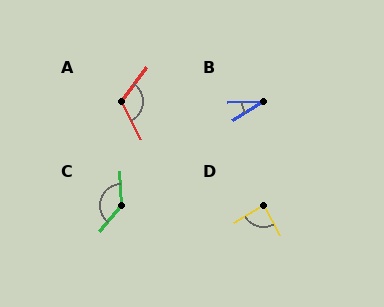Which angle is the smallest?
B, at approximately 31 degrees.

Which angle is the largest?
C, at approximately 139 degrees.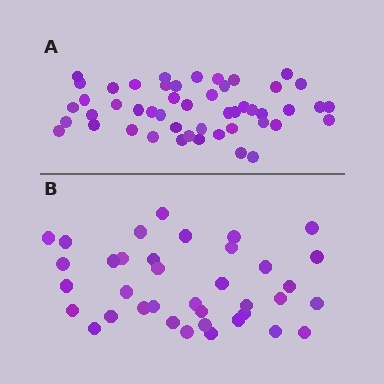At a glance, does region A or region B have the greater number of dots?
Region A (the top region) has more dots.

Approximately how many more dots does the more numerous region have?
Region A has roughly 12 or so more dots than region B.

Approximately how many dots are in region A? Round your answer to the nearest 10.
About 50 dots. (The exact count is 49, which rounds to 50.)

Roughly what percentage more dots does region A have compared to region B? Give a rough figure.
About 30% more.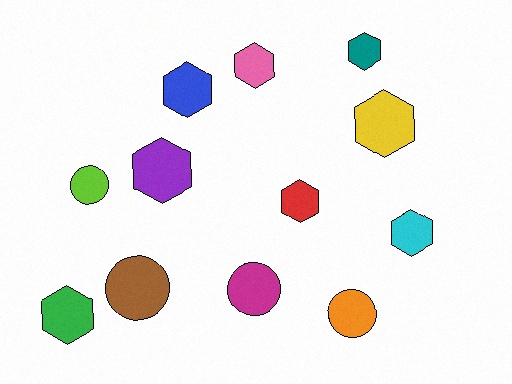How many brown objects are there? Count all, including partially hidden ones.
There is 1 brown object.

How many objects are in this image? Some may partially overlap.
There are 12 objects.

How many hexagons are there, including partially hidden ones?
There are 8 hexagons.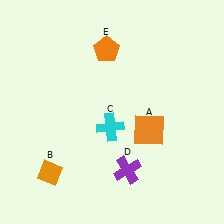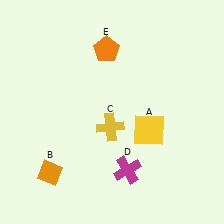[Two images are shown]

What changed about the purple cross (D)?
In Image 1, D is purple. In Image 2, it changed to magenta.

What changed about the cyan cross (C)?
In Image 1, C is cyan. In Image 2, it changed to yellow.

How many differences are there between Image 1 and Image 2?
There are 3 differences between the two images.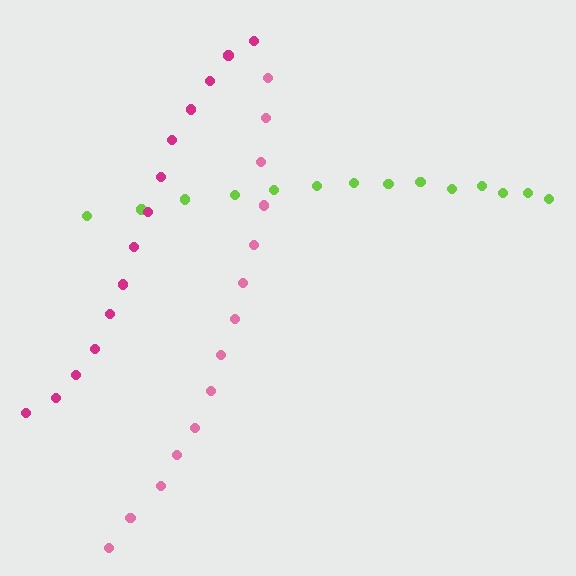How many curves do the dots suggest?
There are 3 distinct paths.